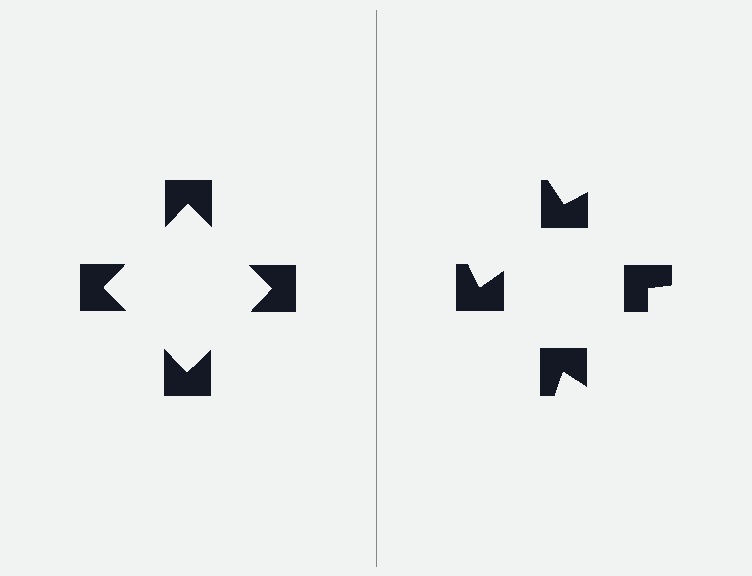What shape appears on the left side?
An illusory square.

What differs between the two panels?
The notched squares are positioned identically on both sides; only the wedge orientations differ. On the left they align to a square; on the right they are misaligned.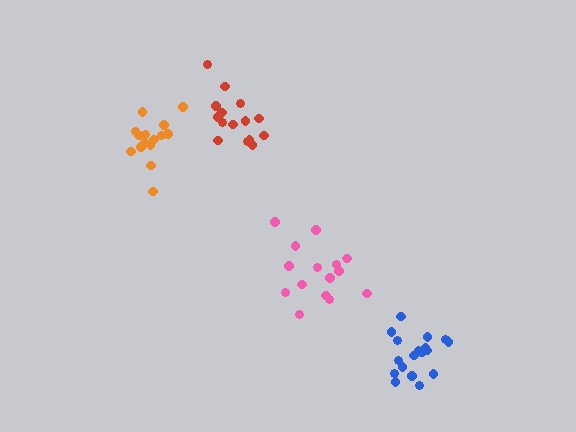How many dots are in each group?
Group 1: 15 dots, Group 2: 18 dots, Group 3: 15 dots, Group 4: 15 dots (63 total).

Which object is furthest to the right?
The blue cluster is rightmost.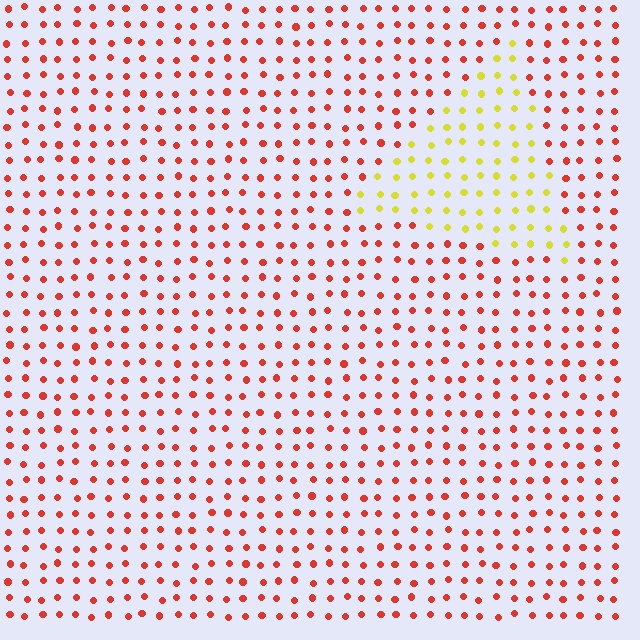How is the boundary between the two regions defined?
The boundary is defined purely by a slight shift in hue (about 59 degrees). Spacing, size, and orientation are identical on both sides.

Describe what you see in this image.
The image is filled with small red elements in a uniform arrangement. A triangle-shaped region is visible where the elements are tinted to a slightly different hue, forming a subtle color boundary.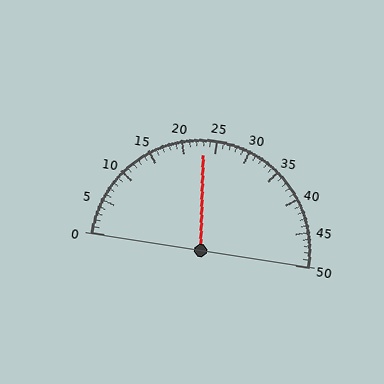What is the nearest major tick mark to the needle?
The nearest major tick mark is 25.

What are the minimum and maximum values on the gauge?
The gauge ranges from 0 to 50.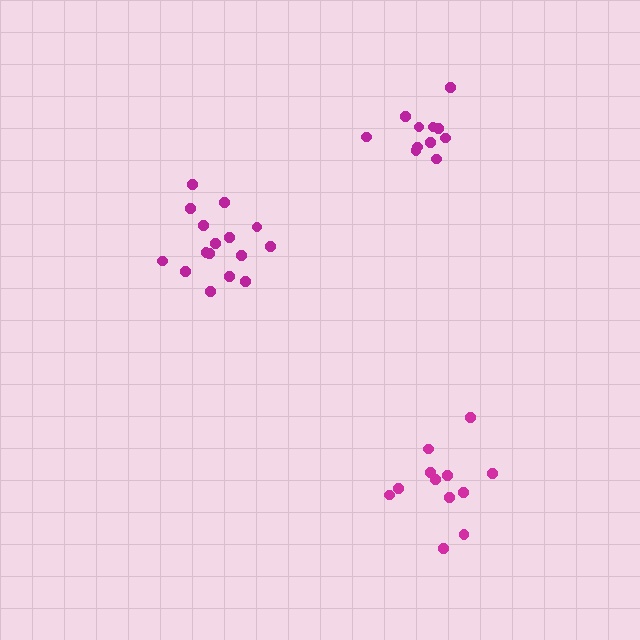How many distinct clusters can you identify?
There are 3 distinct clusters.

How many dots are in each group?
Group 1: 16 dots, Group 2: 11 dots, Group 3: 12 dots (39 total).